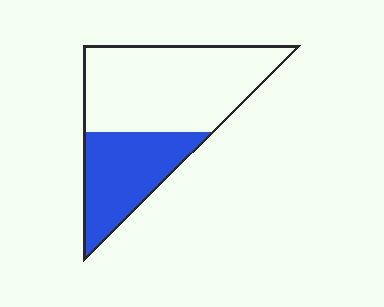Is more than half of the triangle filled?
No.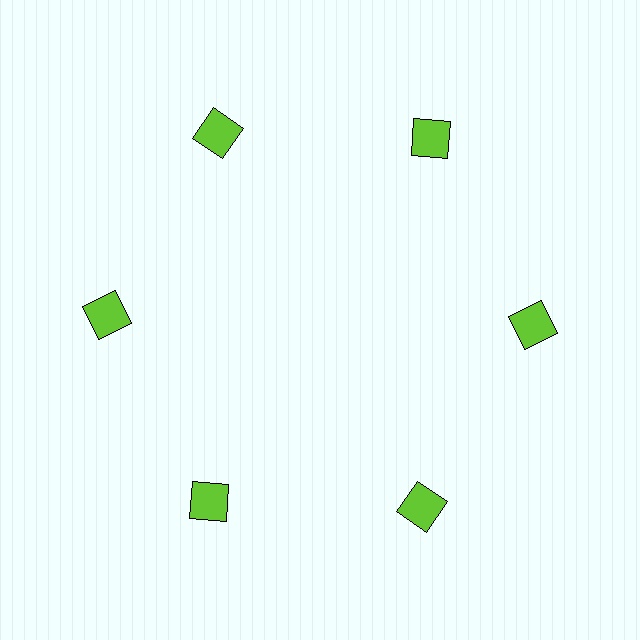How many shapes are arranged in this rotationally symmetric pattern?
There are 6 shapes, arranged in 6 groups of 1.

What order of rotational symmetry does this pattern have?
This pattern has 6-fold rotational symmetry.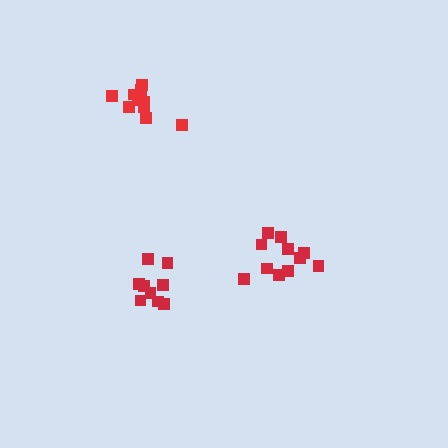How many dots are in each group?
Group 1: 9 dots, Group 2: 11 dots, Group 3: 10 dots (30 total).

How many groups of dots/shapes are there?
There are 3 groups.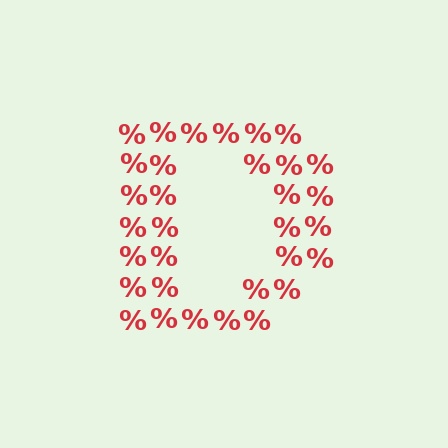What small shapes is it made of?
It is made of small percent signs.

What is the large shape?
The large shape is the letter D.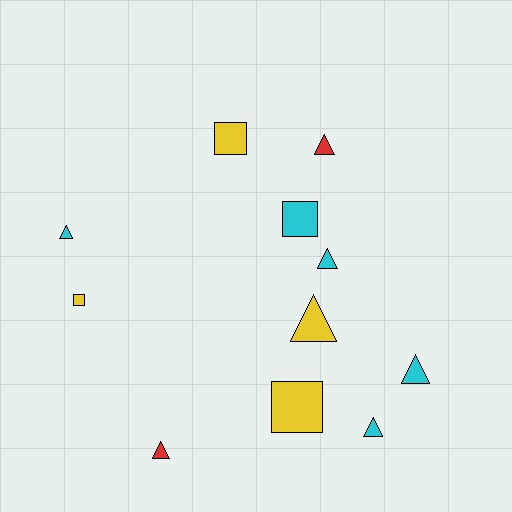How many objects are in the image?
There are 11 objects.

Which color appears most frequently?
Cyan, with 5 objects.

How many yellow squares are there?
There are 3 yellow squares.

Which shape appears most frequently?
Triangle, with 7 objects.